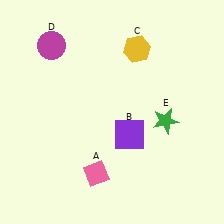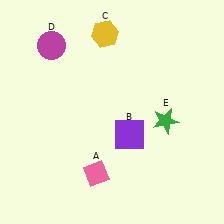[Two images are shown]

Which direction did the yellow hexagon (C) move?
The yellow hexagon (C) moved left.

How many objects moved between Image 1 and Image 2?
1 object moved between the two images.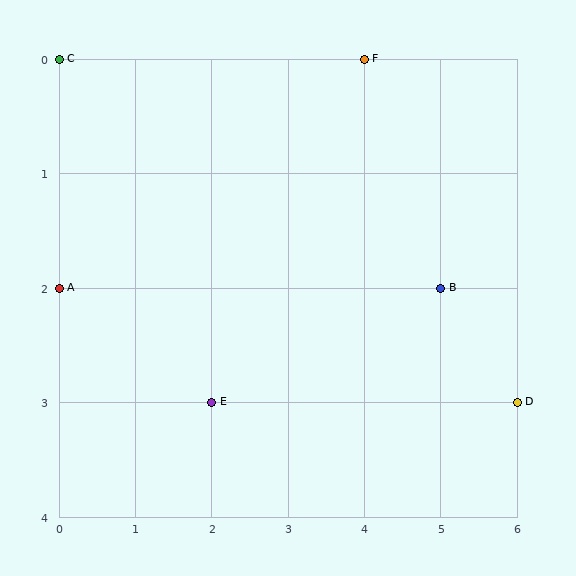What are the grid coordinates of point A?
Point A is at grid coordinates (0, 2).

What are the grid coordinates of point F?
Point F is at grid coordinates (4, 0).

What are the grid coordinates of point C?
Point C is at grid coordinates (0, 0).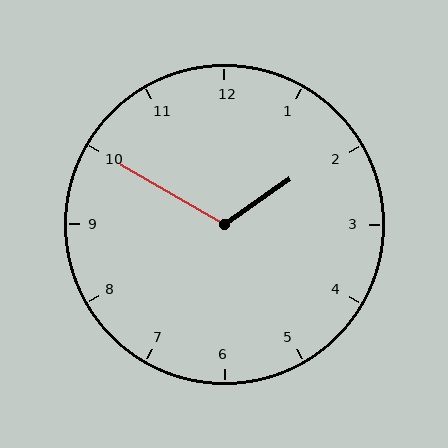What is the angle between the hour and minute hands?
Approximately 115 degrees.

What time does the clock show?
1:50.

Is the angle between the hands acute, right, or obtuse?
It is obtuse.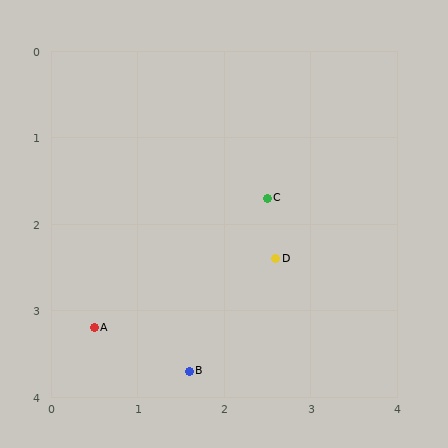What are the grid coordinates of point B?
Point B is at approximately (1.6, 3.7).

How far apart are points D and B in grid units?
Points D and B are about 1.6 grid units apart.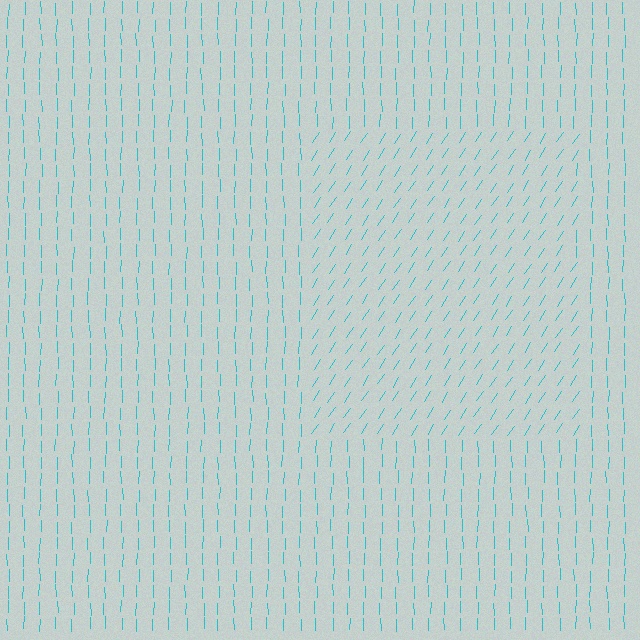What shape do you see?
I see a rectangle.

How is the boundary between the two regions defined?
The boundary is defined purely by a change in line orientation (approximately 33 degrees difference). All lines are the same color and thickness.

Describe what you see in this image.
The image is filled with small cyan line segments. A rectangle region in the image has lines oriented differently from the surrounding lines, creating a visible texture boundary.